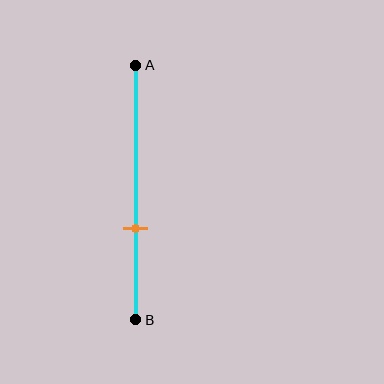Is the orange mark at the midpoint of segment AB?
No, the mark is at about 65% from A, not at the 50% midpoint.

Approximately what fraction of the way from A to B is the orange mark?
The orange mark is approximately 65% of the way from A to B.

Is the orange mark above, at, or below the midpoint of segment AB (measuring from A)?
The orange mark is below the midpoint of segment AB.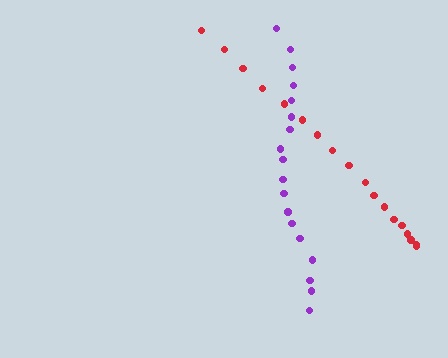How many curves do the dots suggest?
There are 2 distinct paths.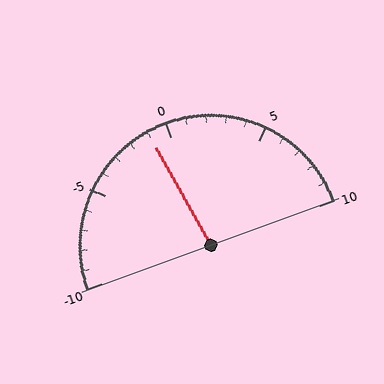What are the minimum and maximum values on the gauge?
The gauge ranges from -10 to 10.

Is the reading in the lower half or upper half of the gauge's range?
The reading is in the lower half of the range (-10 to 10).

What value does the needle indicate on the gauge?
The needle indicates approximately -1.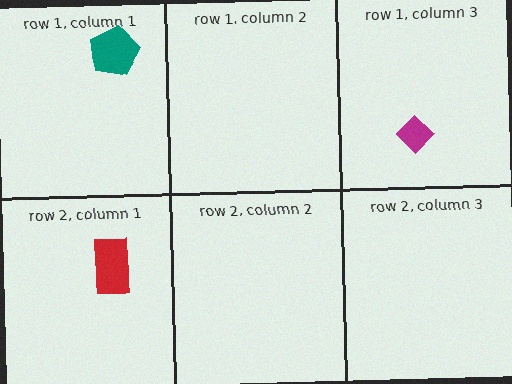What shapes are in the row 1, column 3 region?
The magenta diamond.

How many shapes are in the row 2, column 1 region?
1.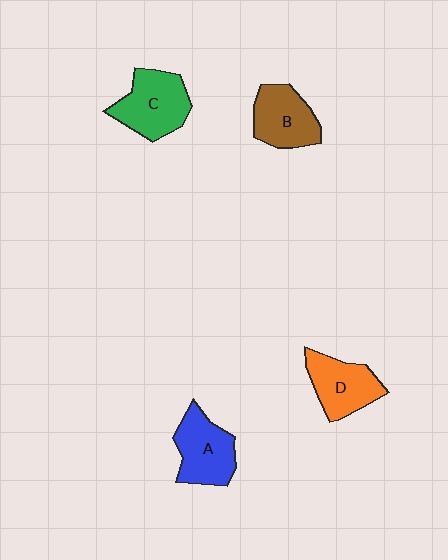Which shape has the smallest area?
Shape B (brown).